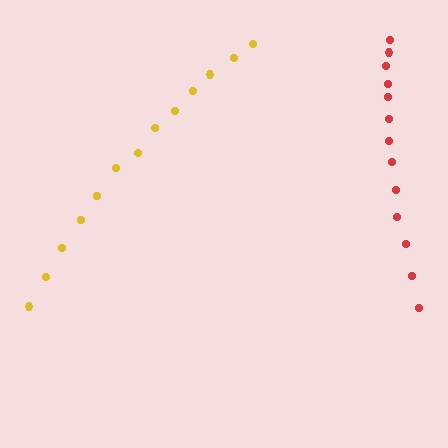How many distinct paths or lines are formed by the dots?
There are 2 distinct paths.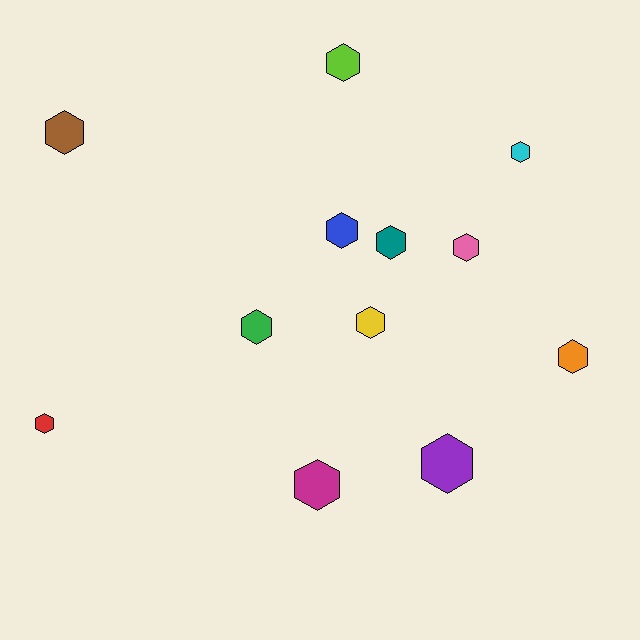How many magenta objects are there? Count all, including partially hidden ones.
There is 1 magenta object.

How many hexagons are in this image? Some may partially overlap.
There are 12 hexagons.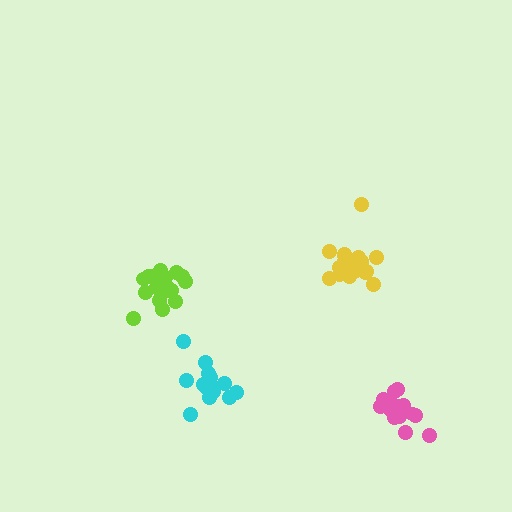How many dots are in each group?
Group 1: 15 dots, Group 2: 14 dots, Group 3: 18 dots, Group 4: 18 dots (65 total).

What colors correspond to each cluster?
The clusters are colored: pink, cyan, yellow, lime.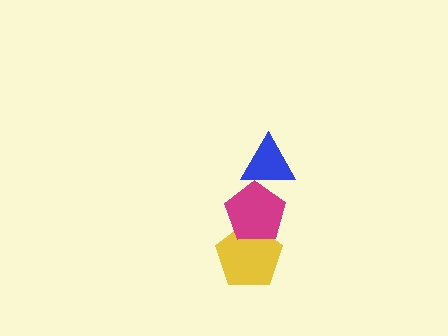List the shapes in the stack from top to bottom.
From top to bottom: the blue triangle, the magenta pentagon, the yellow pentagon.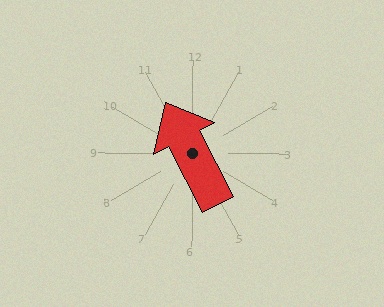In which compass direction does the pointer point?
Northwest.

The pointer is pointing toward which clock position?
Roughly 11 o'clock.